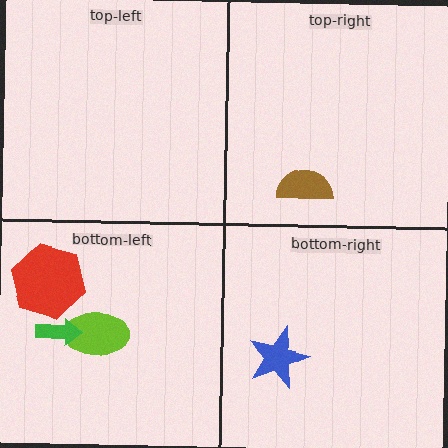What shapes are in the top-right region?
The brown semicircle.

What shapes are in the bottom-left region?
The red hexagon, the lime ellipse, the green arrow.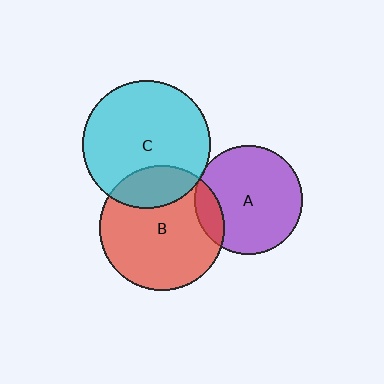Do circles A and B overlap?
Yes.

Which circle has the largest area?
Circle C (cyan).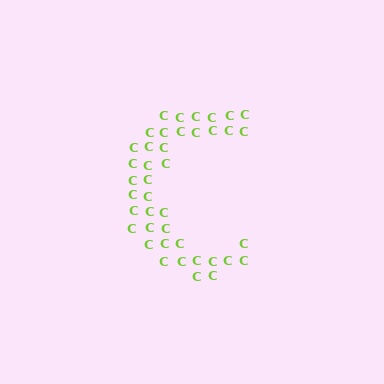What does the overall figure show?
The overall figure shows the letter C.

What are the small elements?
The small elements are letter C's.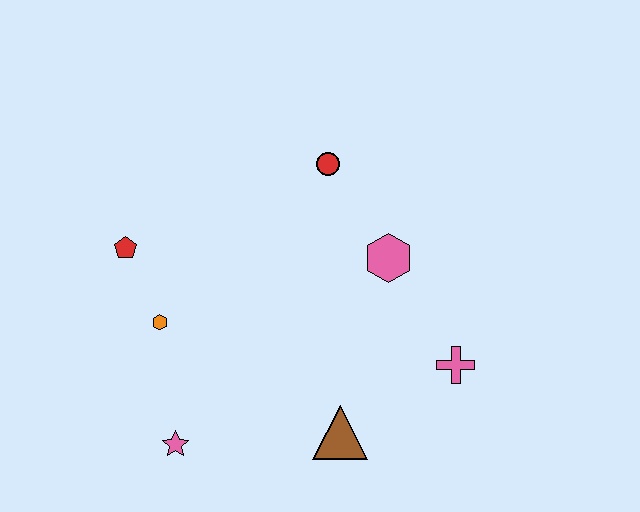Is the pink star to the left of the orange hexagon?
No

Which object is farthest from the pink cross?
The red pentagon is farthest from the pink cross.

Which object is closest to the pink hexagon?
The red circle is closest to the pink hexagon.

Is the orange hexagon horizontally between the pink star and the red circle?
No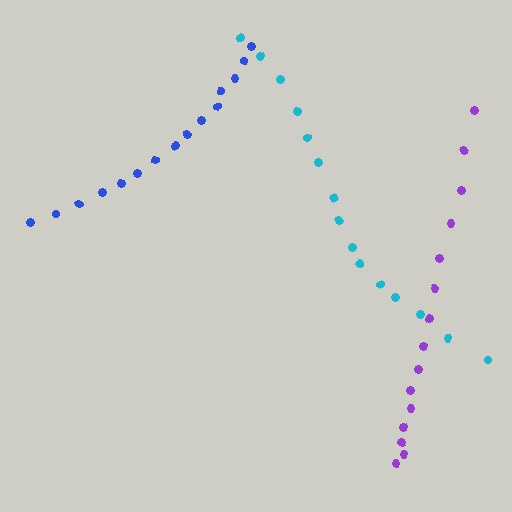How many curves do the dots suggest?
There are 3 distinct paths.